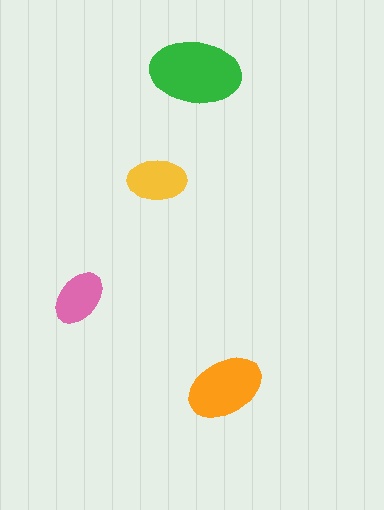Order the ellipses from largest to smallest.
the green one, the orange one, the yellow one, the pink one.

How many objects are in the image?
There are 4 objects in the image.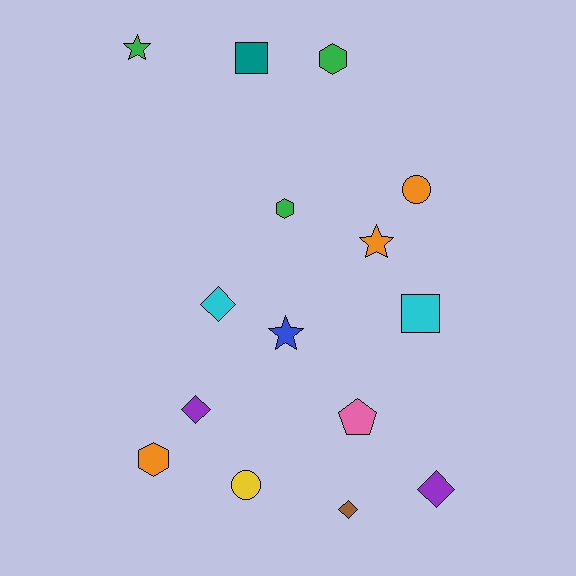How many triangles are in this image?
There are no triangles.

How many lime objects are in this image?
There are no lime objects.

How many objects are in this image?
There are 15 objects.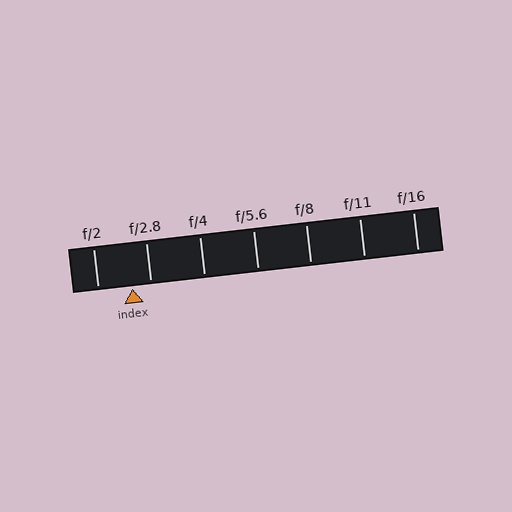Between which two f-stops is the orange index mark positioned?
The index mark is between f/2 and f/2.8.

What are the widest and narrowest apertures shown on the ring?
The widest aperture shown is f/2 and the narrowest is f/16.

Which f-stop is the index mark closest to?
The index mark is closest to f/2.8.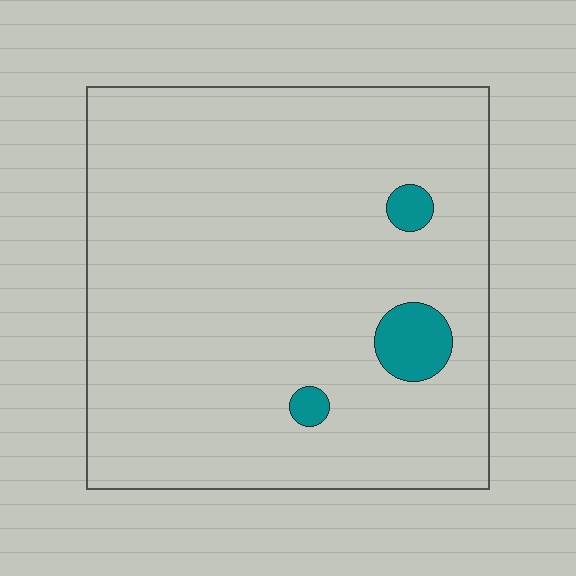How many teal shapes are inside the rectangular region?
3.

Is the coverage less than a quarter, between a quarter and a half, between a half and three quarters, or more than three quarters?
Less than a quarter.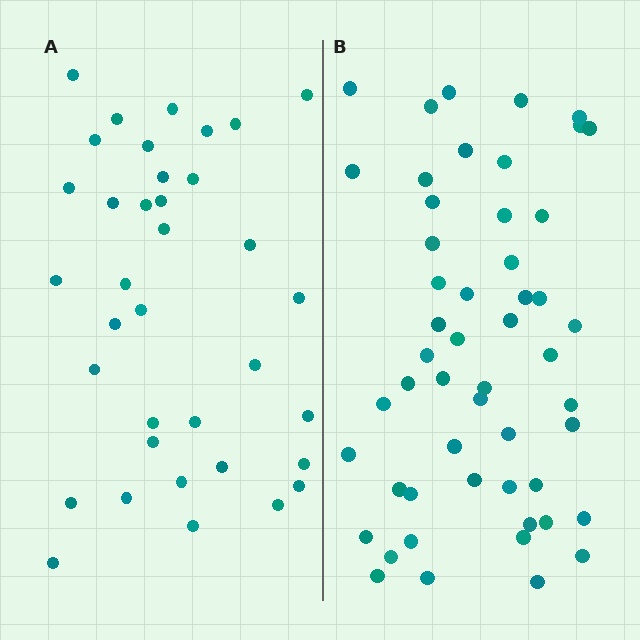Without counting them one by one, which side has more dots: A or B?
Region B (the right region) has more dots.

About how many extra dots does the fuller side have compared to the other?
Region B has approximately 15 more dots than region A.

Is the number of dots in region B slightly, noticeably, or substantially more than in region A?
Region B has noticeably more, but not dramatically so. The ratio is roughly 1.4 to 1.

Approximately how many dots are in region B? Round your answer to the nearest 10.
About 50 dots. (The exact count is 52, which rounds to 50.)